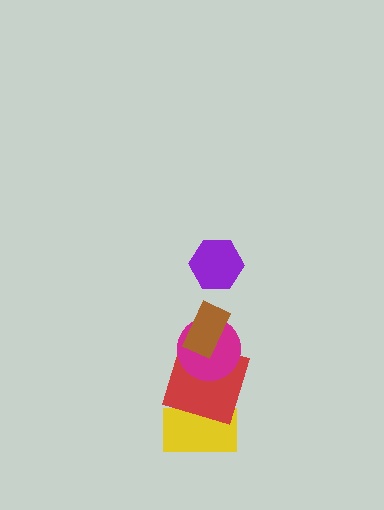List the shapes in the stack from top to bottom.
From top to bottom: the purple hexagon, the brown rectangle, the magenta circle, the red square, the yellow rectangle.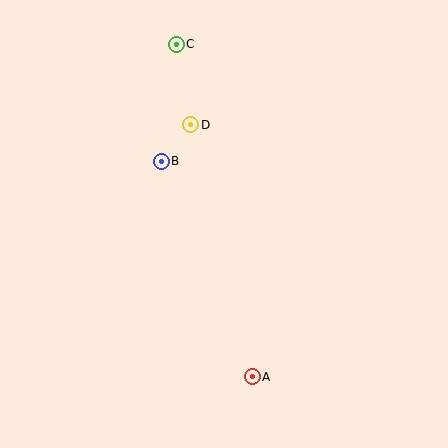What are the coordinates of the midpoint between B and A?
The midpoint between B and A is at (207, 269).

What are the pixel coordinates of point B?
Point B is at (161, 161).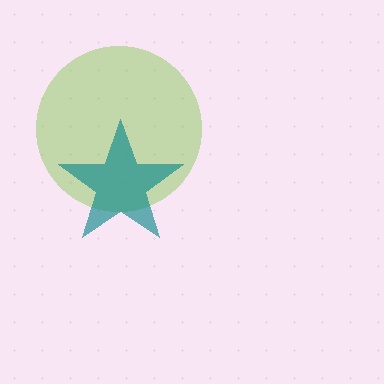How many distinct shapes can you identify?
There are 2 distinct shapes: a lime circle, a teal star.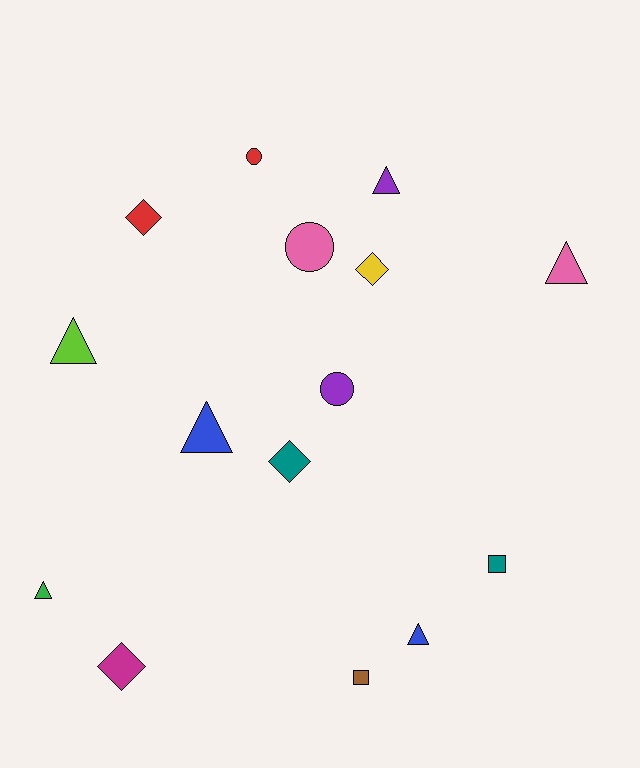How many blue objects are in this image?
There are 2 blue objects.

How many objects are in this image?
There are 15 objects.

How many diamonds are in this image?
There are 4 diamonds.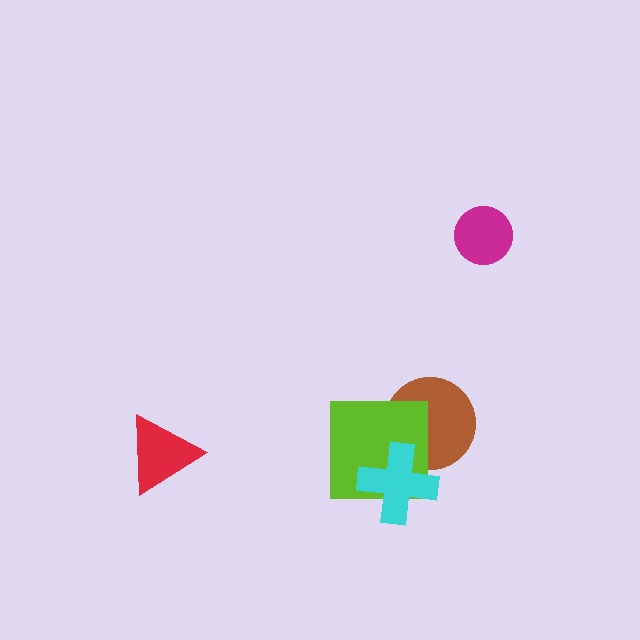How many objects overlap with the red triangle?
0 objects overlap with the red triangle.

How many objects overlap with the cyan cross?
2 objects overlap with the cyan cross.